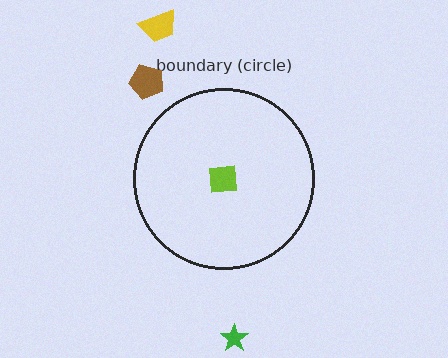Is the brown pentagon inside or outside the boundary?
Outside.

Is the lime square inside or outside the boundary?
Inside.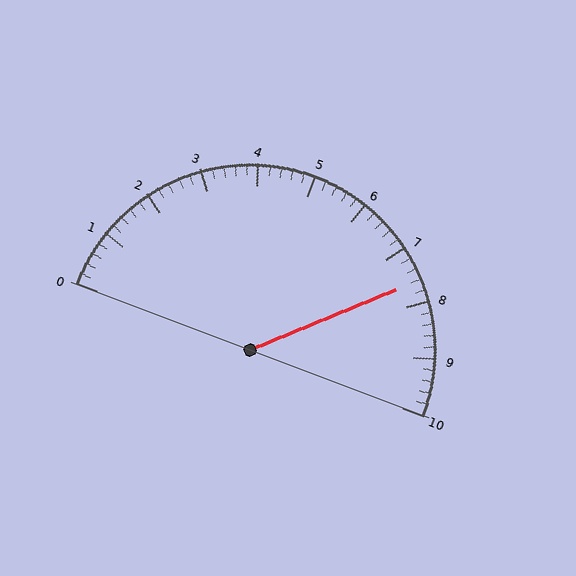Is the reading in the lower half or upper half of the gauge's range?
The reading is in the upper half of the range (0 to 10).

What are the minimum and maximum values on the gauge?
The gauge ranges from 0 to 10.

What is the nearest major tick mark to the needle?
The nearest major tick mark is 8.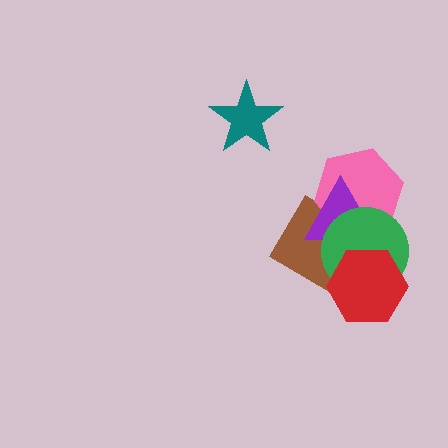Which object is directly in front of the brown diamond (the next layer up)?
The pink hexagon is directly in front of the brown diamond.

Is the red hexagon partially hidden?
No, no other shape covers it.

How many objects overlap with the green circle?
4 objects overlap with the green circle.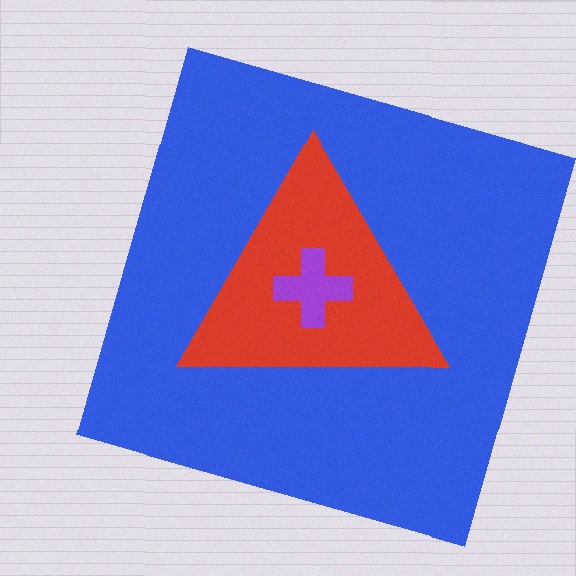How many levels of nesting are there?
3.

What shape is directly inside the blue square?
The red triangle.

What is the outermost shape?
The blue square.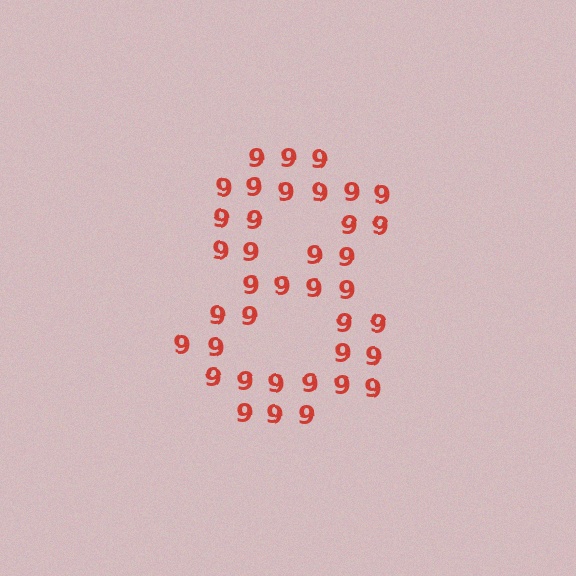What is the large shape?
The large shape is the digit 8.